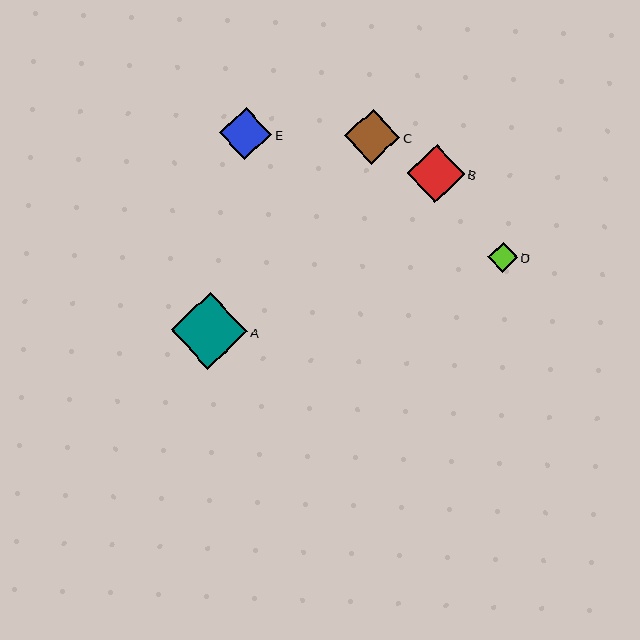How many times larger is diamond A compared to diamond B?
Diamond A is approximately 1.3 times the size of diamond B.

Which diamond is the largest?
Diamond A is the largest with a size of approximately 77 pixels.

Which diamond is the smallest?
Diamond D is the smallest with a size of approximately 30 pixels.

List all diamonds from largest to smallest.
From largest to smallest: A, B, C, E, D.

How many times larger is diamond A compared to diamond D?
Diamond A is approximately 2.6 times the size of diamond D.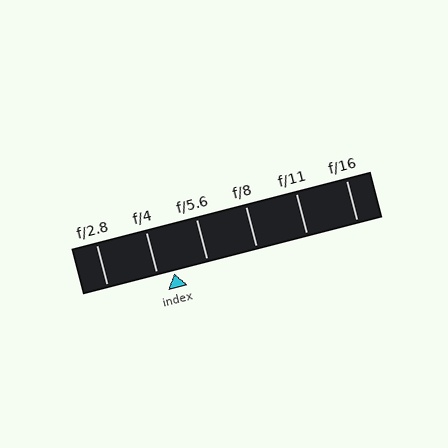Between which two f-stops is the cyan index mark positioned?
The index mark is between f/4 and f/5.6.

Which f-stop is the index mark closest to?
The index mark is closest to f/4.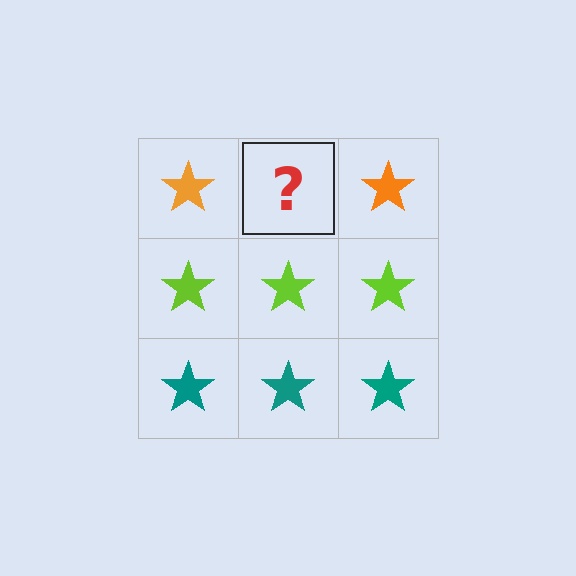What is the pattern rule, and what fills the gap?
The rule is that each row has a consistent color. The gap should be filled with an orange star.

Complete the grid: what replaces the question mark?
The question mark should be replaced with an orange star.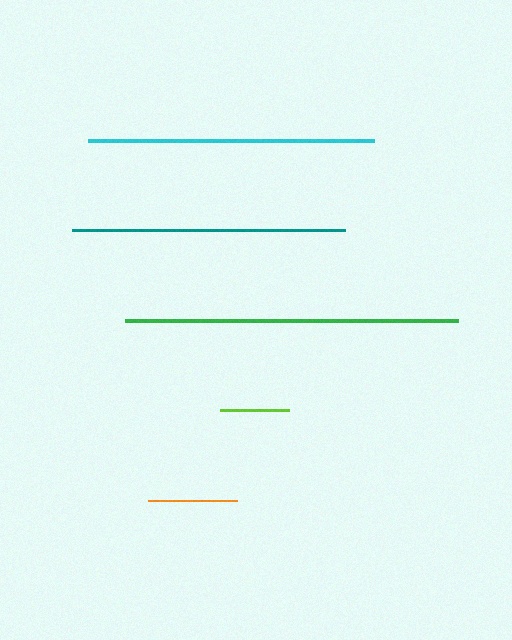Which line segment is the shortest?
The lime line is the shortest at approximately 69 pixels.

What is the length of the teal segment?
The teal segment is approximately 274 pixels long.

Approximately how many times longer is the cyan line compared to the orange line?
The cyan line is approximately 3.2 times the length of the orange line.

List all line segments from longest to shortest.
From longest to shortest: green, cyan, teal, orange, lime.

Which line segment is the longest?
The green line is the longest at approximately 333 pixels.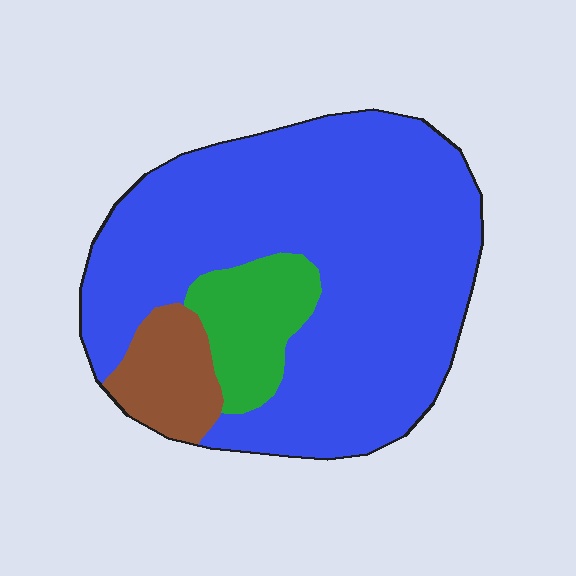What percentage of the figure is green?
Green covers 12% of the figure.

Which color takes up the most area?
Blue, at roughly 80%.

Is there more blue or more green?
Blue.